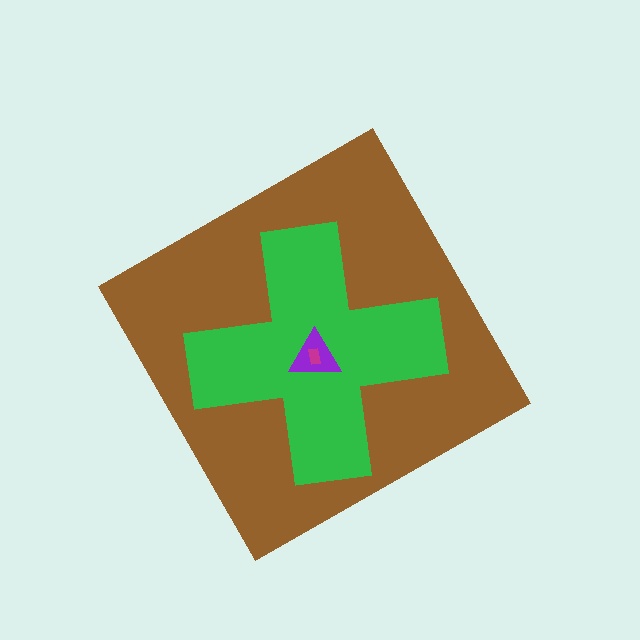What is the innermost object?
The magenta rectangle.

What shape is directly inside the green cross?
The purple triangle.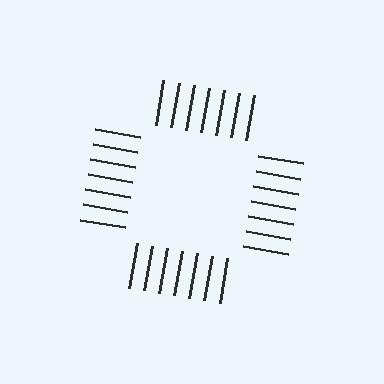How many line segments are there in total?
28 — 7 along each of the 4 edges.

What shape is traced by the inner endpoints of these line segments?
An illusory square — the line segments terminate on its edges but no continuous stroke is drawn.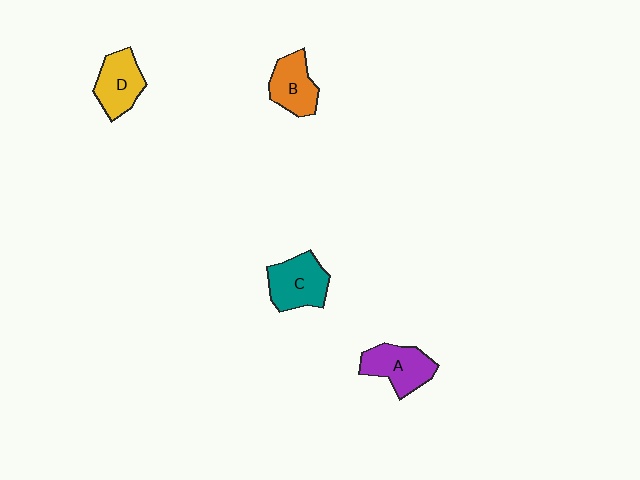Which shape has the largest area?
Shape C (teal).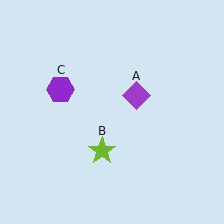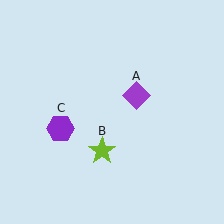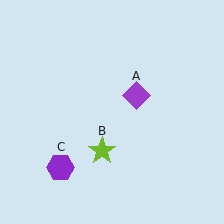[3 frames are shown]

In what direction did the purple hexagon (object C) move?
The purple hexagon (object C) moved down.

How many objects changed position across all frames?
1 object changed position: purple hexagon (object C).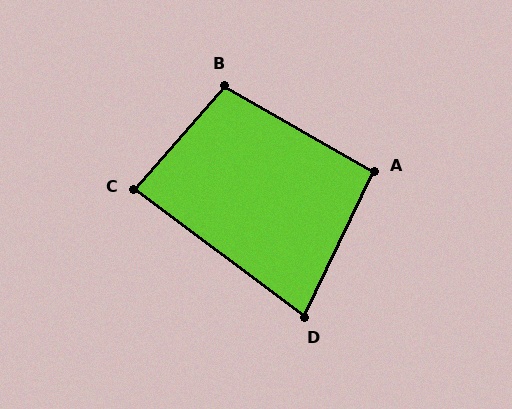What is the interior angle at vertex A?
Approximately 94 degrees (approximately right).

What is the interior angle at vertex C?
Approximately 86 degrees (approximately right).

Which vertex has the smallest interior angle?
D, at approximately 79 degrees.